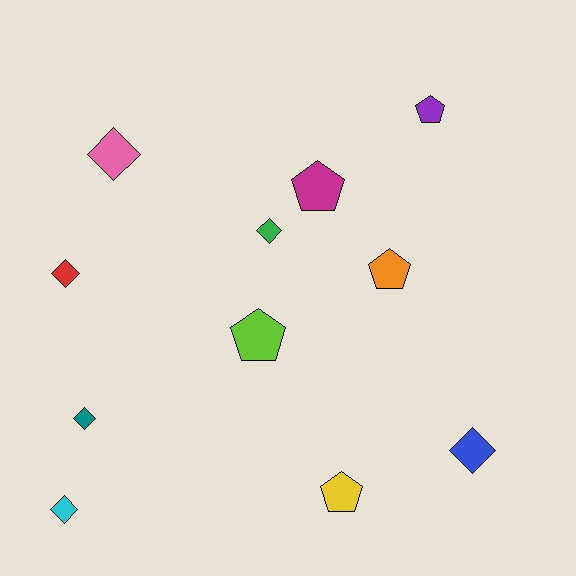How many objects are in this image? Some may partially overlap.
There are 11 objects.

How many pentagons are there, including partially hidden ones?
There are 5 pentagons.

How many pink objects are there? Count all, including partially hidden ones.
There is 1 pink object.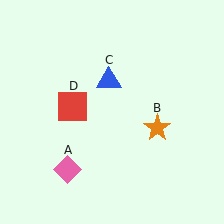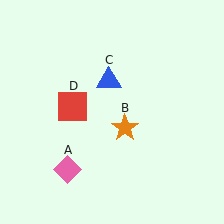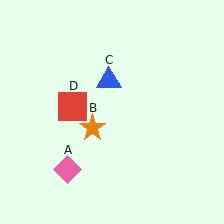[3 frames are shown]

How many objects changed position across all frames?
1 object changed position: orange star (object B).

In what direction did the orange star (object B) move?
The orange star (object B) moved left.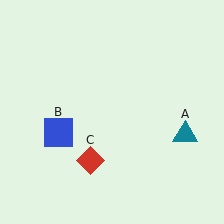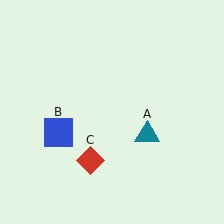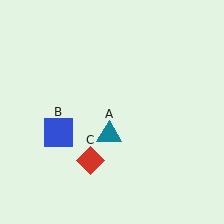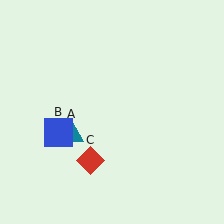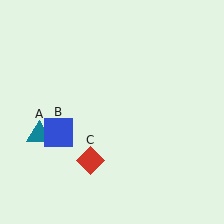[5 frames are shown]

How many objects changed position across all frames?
1 object changed position: teal triangle (object A).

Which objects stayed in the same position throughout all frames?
Blue square (object B) and red diamond (object C) remained stationary.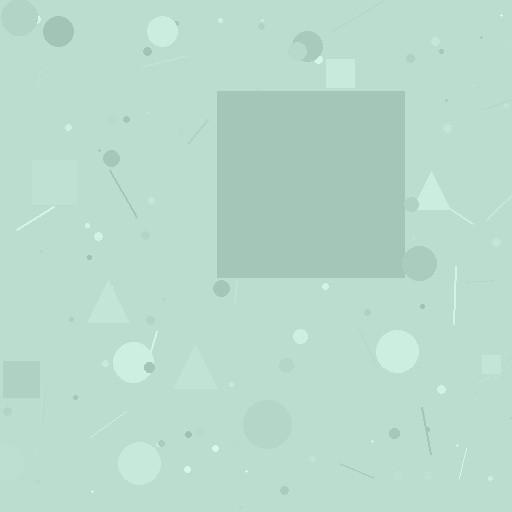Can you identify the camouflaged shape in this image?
The camouflaged shape is a square.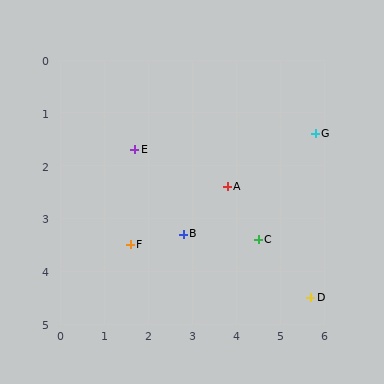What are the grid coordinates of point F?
Point F is at approximately (1.6, 3.5).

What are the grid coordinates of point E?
Point E is at approximately (1.7, 1.7).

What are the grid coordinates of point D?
Point D is at approximately (5.7, 4.5).